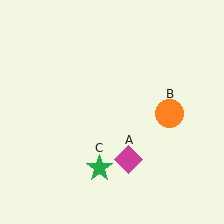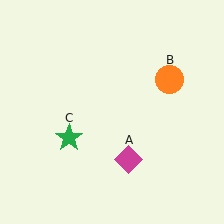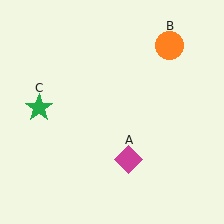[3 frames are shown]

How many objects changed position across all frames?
2 objects changed position: orange circle (object B), green star (object C).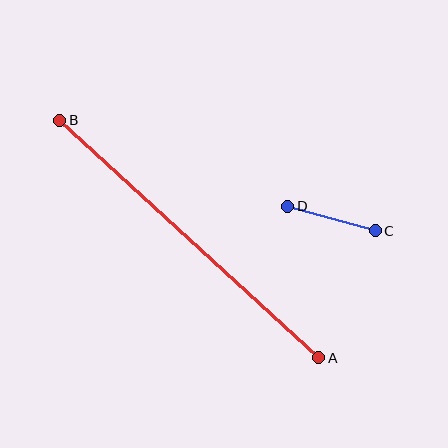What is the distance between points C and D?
The distance is approximately 91 pixels.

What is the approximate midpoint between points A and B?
The midpoint is at approximately (189, 239) pixels.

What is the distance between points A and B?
The distance is approximately 351 pixels.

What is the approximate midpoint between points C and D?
The midpoint is at approximately (331, 219) pixels.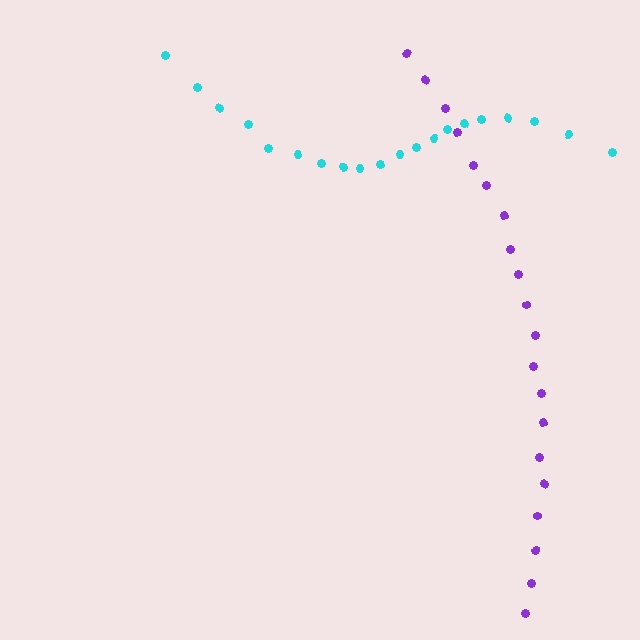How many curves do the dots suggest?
There are 2 distinct paths.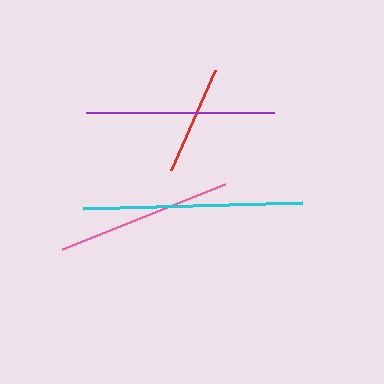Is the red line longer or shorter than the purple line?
The purple line is longer than the red line.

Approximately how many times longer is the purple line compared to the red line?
The purple line is approximately 1.7 times the length of the red line.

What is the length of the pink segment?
The pink segment is approximately 176 pixels long.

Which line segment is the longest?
The cyan line is the longest at approximately 219 pixels.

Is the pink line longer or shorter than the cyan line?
The cyan line is longer than the pink line.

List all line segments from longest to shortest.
From longest to shortest: cyan, purple, pink, red.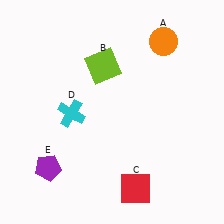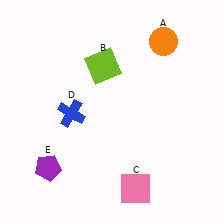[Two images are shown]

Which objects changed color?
C changed from red to pink. D changed from cyan to blue.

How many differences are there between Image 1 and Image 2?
There are 2 differences between the two images.